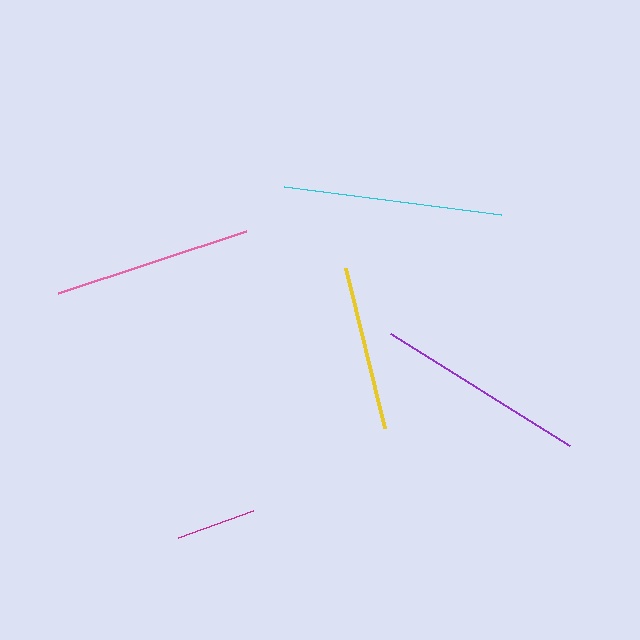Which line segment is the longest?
The cyan line is the longest at approximately 218 pixels.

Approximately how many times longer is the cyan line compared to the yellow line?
The cyan line is approximately 1.3 times the length of the yellow line.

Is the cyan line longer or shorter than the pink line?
The cyan line is longer than the pink line.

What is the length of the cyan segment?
The cyan segment is approximately 218 pixels long.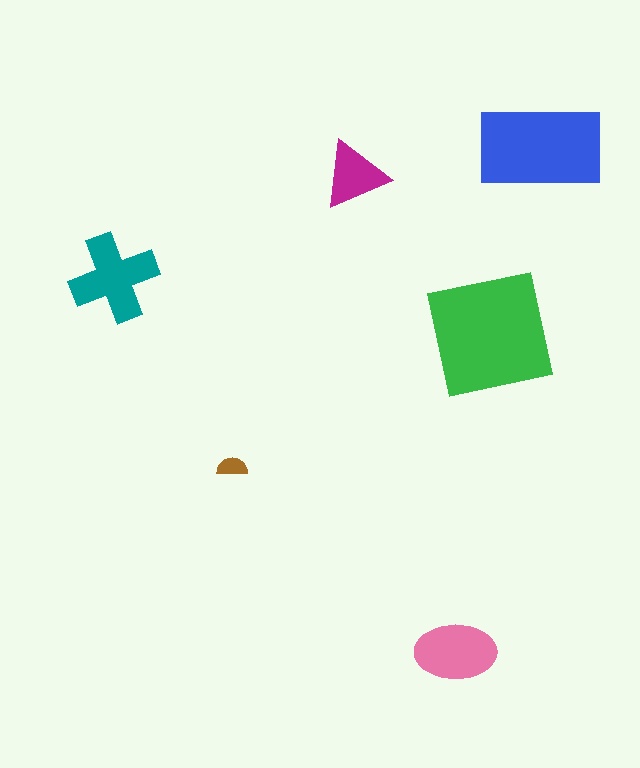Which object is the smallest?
The brown semicircle.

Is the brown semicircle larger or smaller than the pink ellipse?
Smaller.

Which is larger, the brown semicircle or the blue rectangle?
The blue rectangle.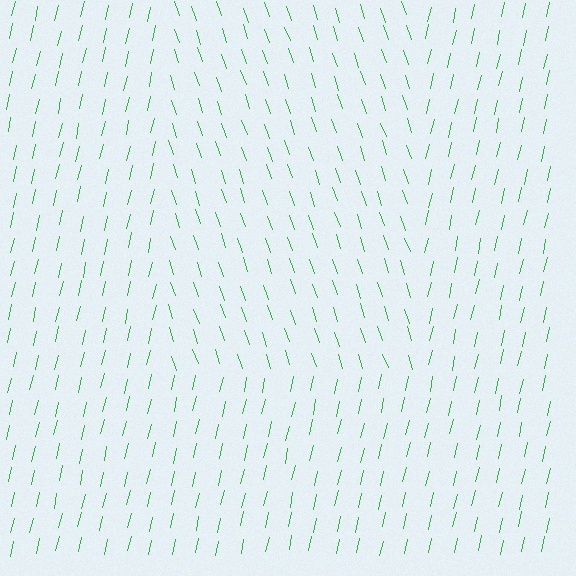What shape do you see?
I see a rectangle.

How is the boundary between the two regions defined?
The boundary is defined purely by a change in line orientation (approximately 31 degrees difference). All lines are the same color and thickness.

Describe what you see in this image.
The image is filled with small green line segments. A rectangle region in the image has lines oriented differently from the surrounding lines, creating a visible texture boundary.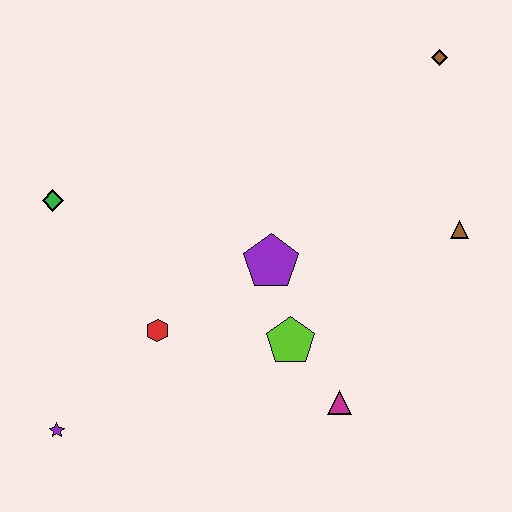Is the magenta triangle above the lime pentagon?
No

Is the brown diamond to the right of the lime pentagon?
Yes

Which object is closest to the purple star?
The red hexagon is closest to the purple star.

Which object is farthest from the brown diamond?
The purple star is farthest from the brown diamond.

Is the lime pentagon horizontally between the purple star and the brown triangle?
Yes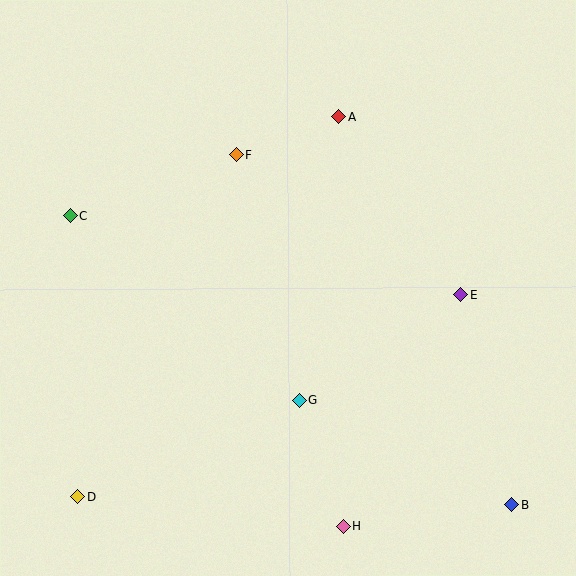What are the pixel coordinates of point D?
Point D is at (78, 497).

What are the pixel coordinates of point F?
Point F is at (237, 155).